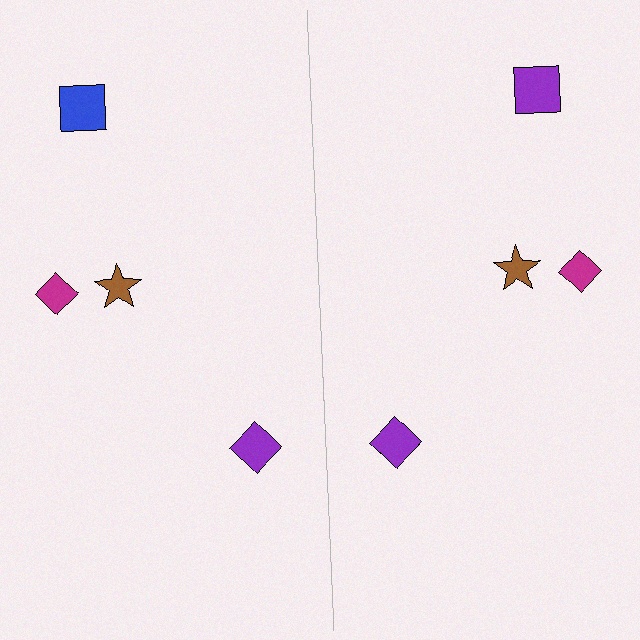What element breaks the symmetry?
The purple square on the right side breaks the symmetry — its mirror counterpart is blue.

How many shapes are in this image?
There are 8 shapes in this image.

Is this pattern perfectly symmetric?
No, the pattern is not perfectly symmetric. The purple square on the right side breaks the symmetry — its mirror counterpart is blue.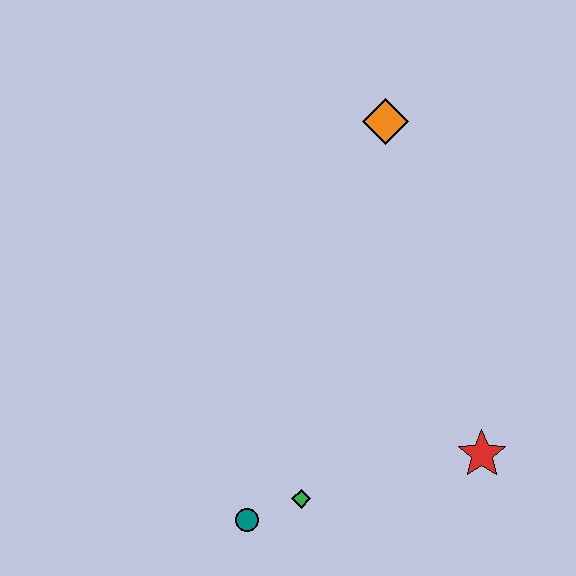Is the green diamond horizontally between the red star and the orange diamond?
No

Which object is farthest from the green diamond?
The orange diamond is farthest from the green diamond.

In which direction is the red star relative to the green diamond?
The red star is to the right of the green diamond.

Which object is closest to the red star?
The green diamond is closest to the red star.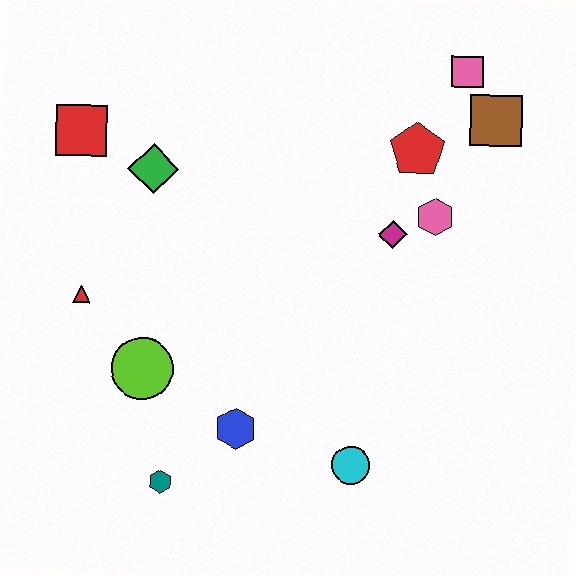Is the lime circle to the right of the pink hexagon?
No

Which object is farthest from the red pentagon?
The teal hexagon is farthest from the red pentagon.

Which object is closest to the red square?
The green diamond is closest to the red square.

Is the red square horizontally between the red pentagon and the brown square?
No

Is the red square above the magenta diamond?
Yes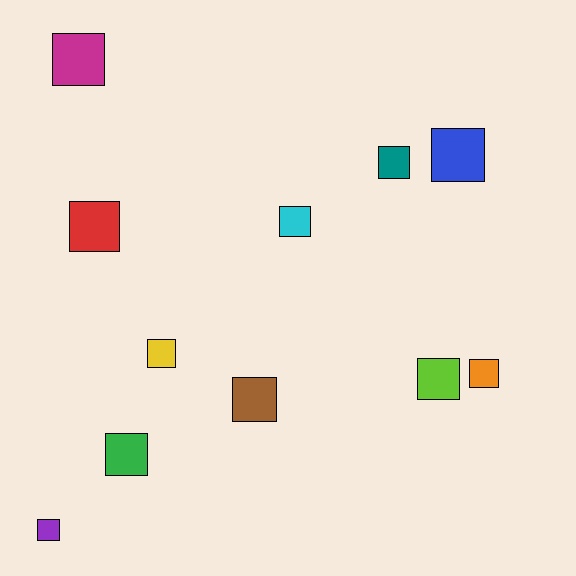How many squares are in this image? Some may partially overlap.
There are 11 squares.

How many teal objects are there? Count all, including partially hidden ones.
There is 1 teal object.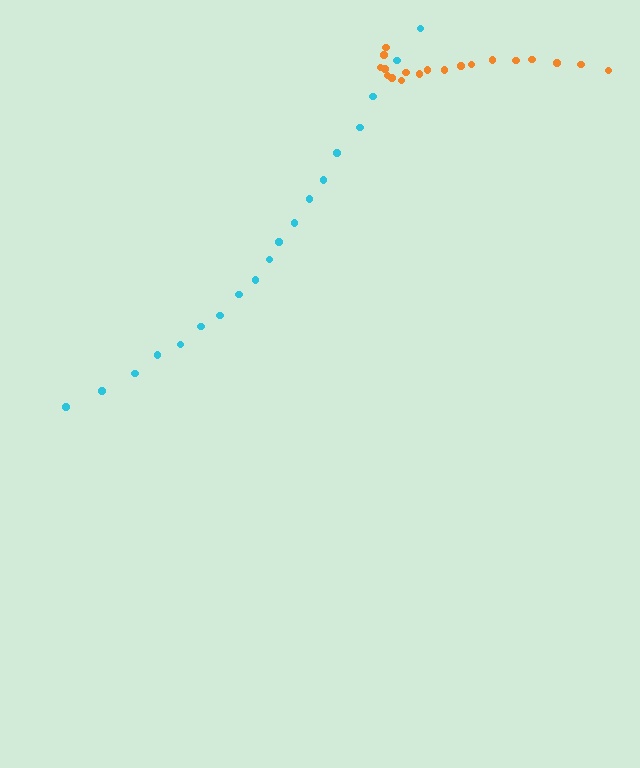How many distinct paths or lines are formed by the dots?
There are 2 distinct paths.